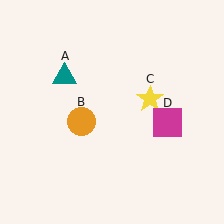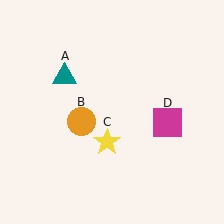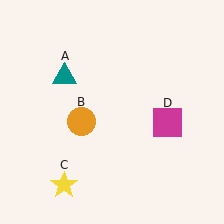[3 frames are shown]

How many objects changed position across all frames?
1 object changed position: yellow star (object C).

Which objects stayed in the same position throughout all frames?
Teal triangle (object A) and orange circle (object B) and magenta square (object D) remained stationary.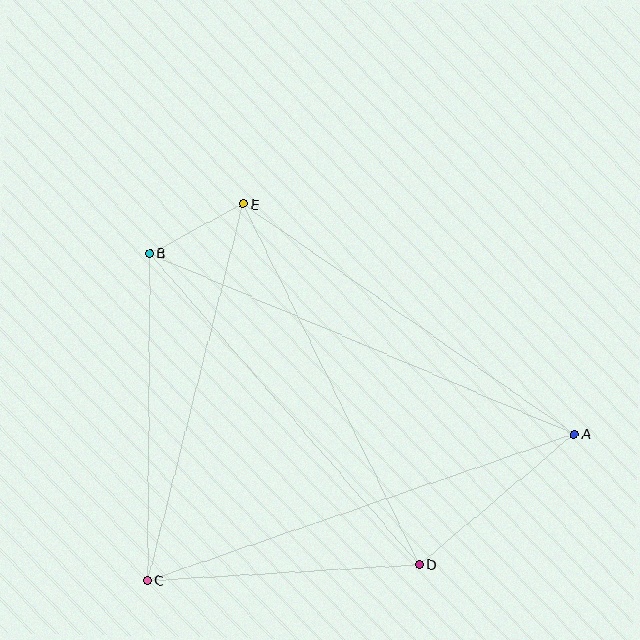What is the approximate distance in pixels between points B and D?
The distance between B and D is approximately 411 pixels.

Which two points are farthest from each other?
Points A and B are farthest from each other.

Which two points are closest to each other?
Points B and E are closest to each other.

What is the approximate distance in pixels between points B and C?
The distance between B and C is approximately 327 pixels.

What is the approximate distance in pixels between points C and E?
The distance between C and E is approximately 389 pixels.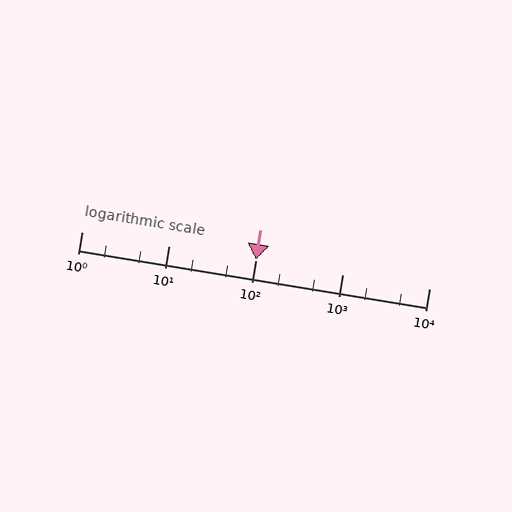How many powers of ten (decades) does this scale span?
The scale spans 4 decades, from 1 to 10000.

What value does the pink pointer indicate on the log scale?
The pointer indicates approximately 100.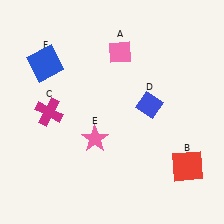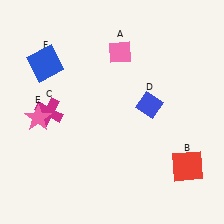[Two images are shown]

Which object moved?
The pink star (E) moved left.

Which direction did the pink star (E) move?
The pink star (E) moved left.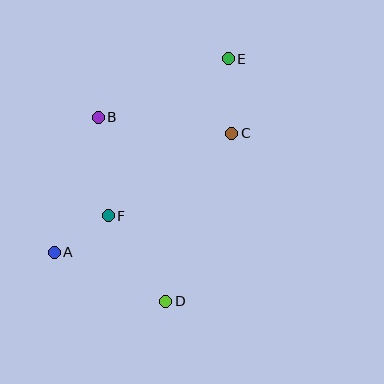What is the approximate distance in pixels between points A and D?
The distance between A and D is approximately 122 pixels.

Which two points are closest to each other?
Points A and F are closest to each other.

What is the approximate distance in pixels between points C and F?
The distance between C and F is approximately 148 pixels.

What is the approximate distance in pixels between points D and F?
The distance between D and F is approximately 103 pixels.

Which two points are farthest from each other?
Points A and E are farthest from each other.